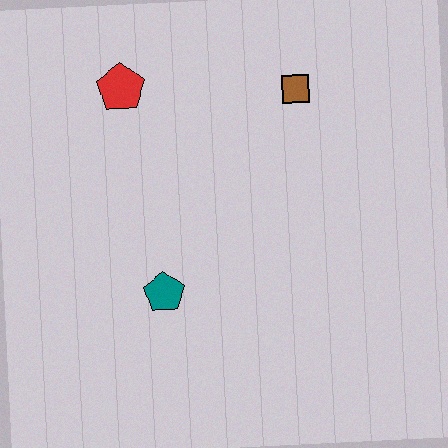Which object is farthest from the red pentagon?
The teal pentagon is farthest from the red pentagon.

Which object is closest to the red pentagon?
The brown square is closest to the red pentagon.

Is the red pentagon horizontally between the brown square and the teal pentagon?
No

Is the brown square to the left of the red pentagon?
No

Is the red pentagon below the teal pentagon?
No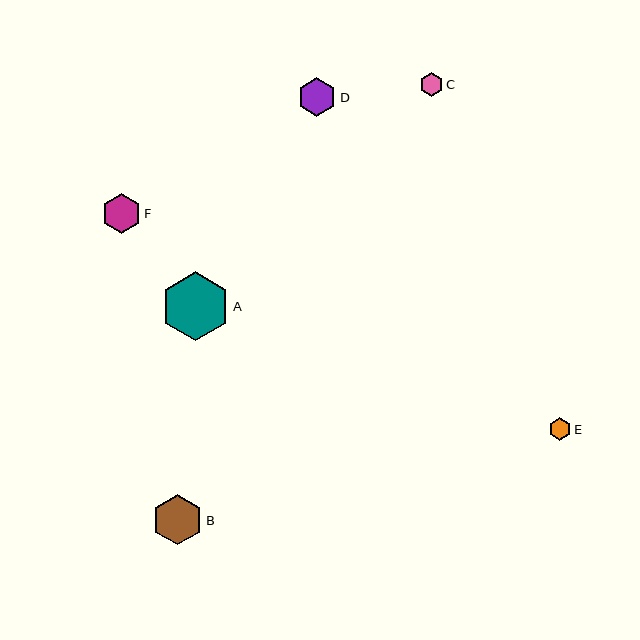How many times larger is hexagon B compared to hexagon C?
Hexagon B is approximately 2.2 times the size of hexagon C.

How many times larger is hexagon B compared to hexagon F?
Hexagon B is approximately 1.3 times the size of hexagon F.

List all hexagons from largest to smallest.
From largest to smallest: A, B, F, D, C, E.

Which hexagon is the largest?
Hexagon A is the largest with a size of approximately 69 pixels.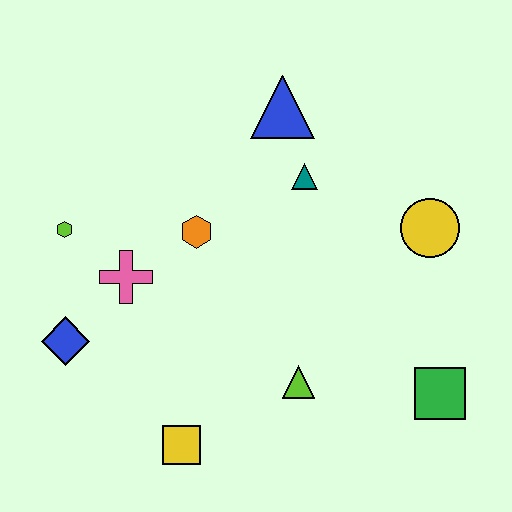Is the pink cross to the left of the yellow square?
Yes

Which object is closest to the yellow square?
The lime triangle is closest to the yellow square.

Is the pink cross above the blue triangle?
No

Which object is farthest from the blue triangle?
The yellow square is farthest from the blue triangle.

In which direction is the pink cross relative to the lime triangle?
The pink cross is to the left of the lime triangle.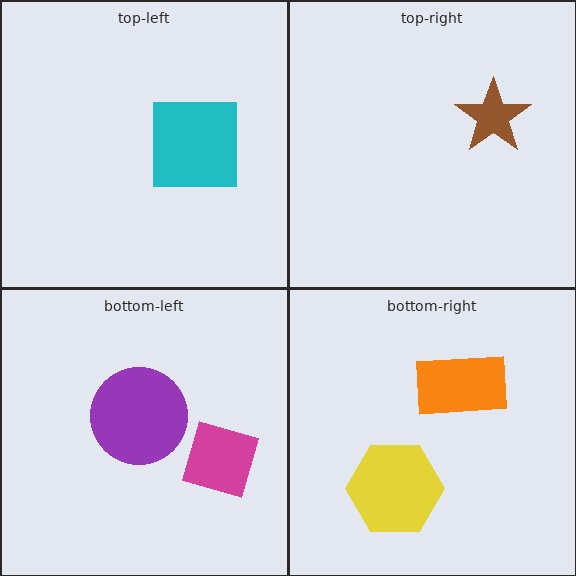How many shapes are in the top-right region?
1.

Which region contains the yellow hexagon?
The bottom-right region.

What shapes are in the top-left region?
The cyan square.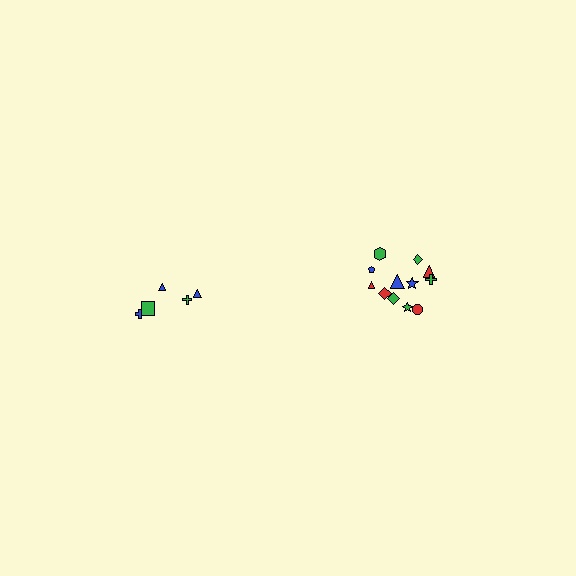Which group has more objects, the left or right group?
The right group.